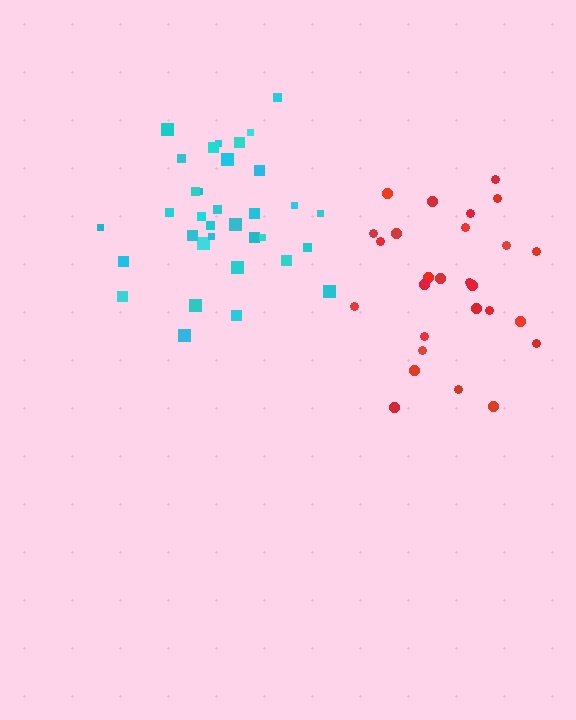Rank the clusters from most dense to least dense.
cyan, red.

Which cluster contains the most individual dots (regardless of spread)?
Cyan (34).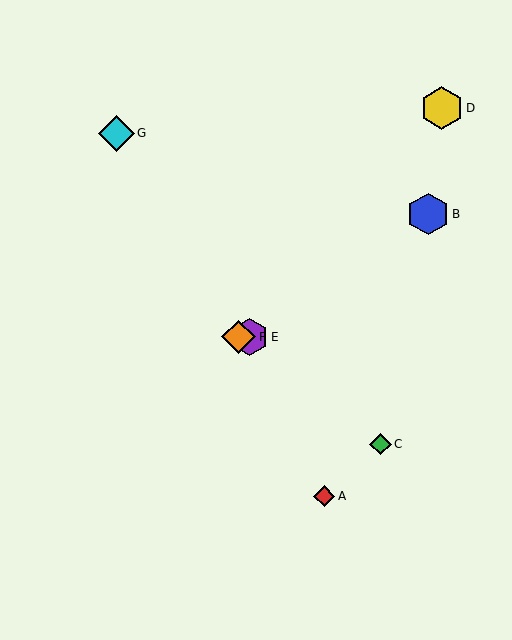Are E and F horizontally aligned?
Yes, both are at y≈337.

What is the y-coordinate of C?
Object C is at y≈444.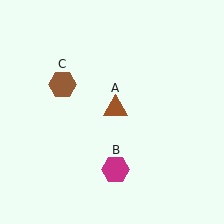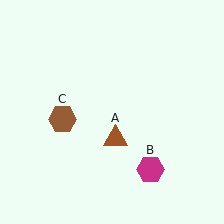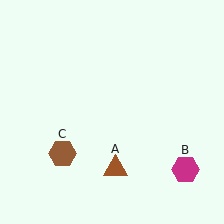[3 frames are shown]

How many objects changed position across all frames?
3 objects changed position: brown triangle (object A), magenta hexagon (object B), brown hexagon (object C).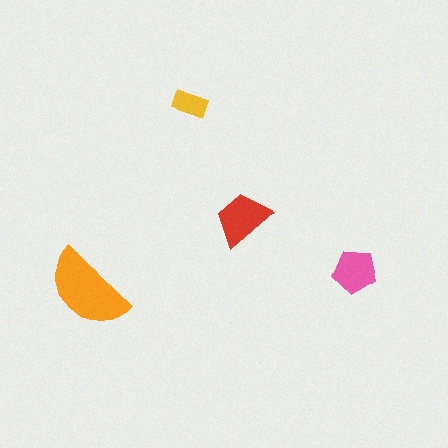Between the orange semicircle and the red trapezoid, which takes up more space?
The orange semicircle.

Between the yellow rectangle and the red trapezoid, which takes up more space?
The red trapezoid.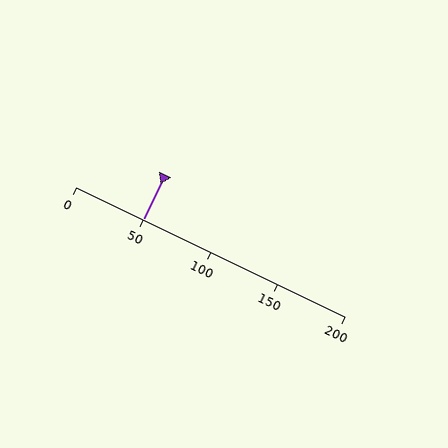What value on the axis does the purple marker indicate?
The marker indicates approximately 50.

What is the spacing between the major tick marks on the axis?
The major ticks are spaced 50 apart.